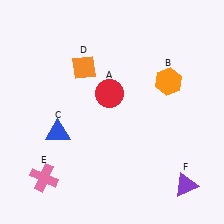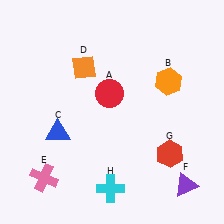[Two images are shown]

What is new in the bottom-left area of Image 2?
A cyan cross (H) was added in the bottom-left area of Image 2.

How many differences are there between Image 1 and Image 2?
There are 2 differences between the two images.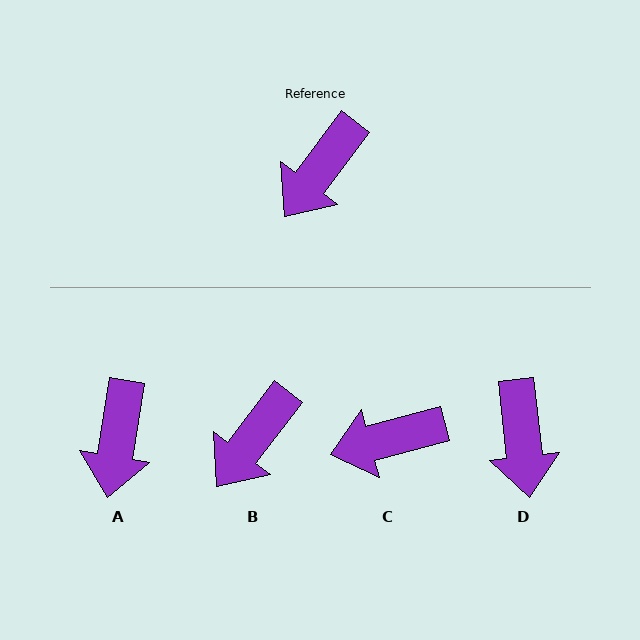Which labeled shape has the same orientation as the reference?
B.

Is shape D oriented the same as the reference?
No, it is off by about 44 degrees.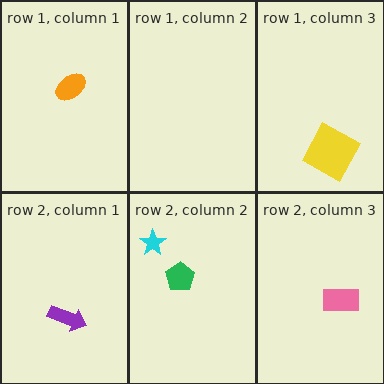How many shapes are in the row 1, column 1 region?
1.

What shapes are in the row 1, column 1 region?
The orange ellipse.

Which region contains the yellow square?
The row 1, column 3 region.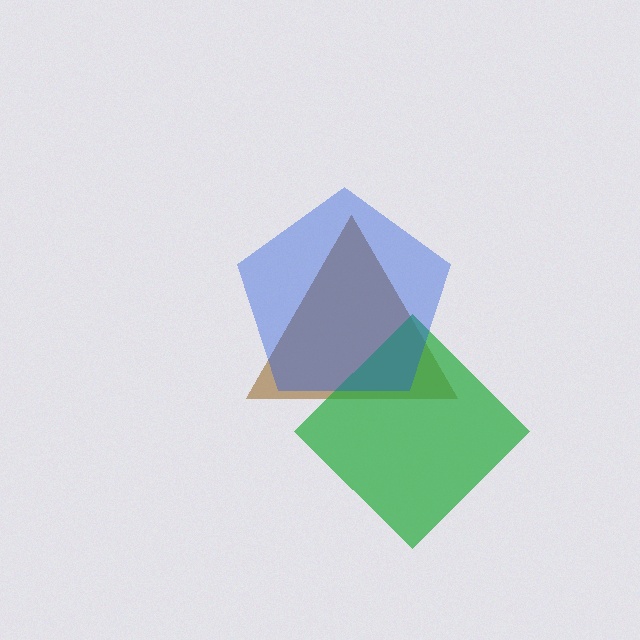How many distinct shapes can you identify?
There are 3 distinct shapes: a brown triangle, a green diamond, a blue pentagon.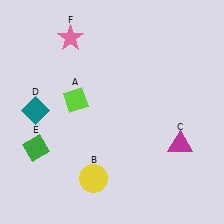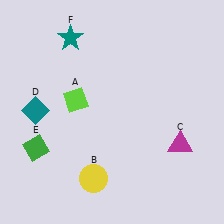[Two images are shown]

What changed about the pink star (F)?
In Image 1, F is pink. In Image 2, it changed to teal.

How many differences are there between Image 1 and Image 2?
There is 1 difference between the two images.